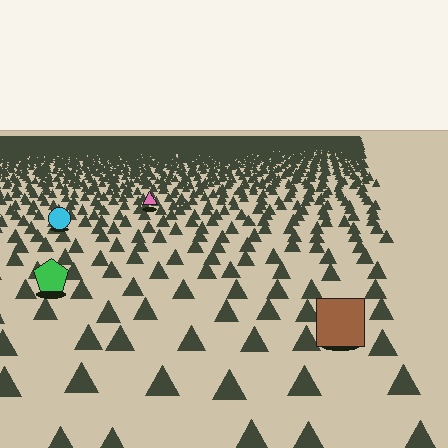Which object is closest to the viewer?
The brown square is closest. The texture marks near it are larger and more spread out.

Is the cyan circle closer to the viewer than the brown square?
No. The brown square is closer — you can tell from the texture gradient: the ground texture is coarser near it.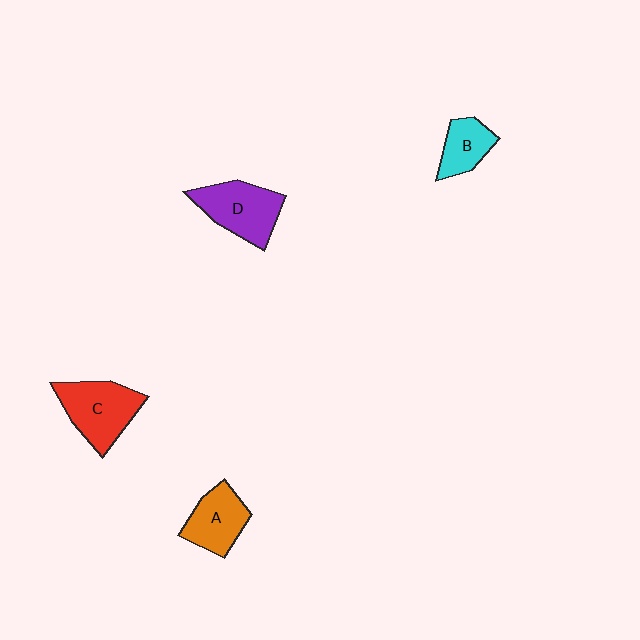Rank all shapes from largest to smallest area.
From largest to smallest: C (red), D (purple), A (orange), B (cyan).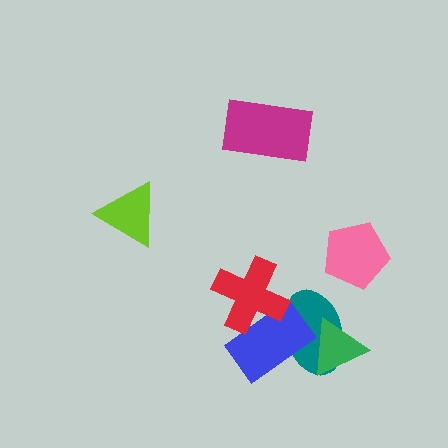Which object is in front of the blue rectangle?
The red cross is in front of the blue rectangle.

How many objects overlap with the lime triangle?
0 objects overlap with the lime triangle.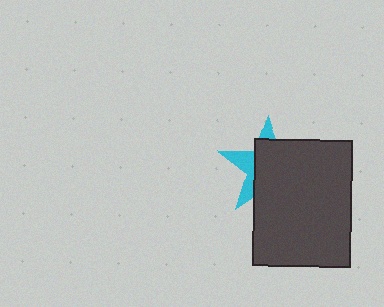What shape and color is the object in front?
The object in front is a dark gray rectangle.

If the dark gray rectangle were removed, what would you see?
You would see the complete cyan star.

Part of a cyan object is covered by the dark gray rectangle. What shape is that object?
It is a star.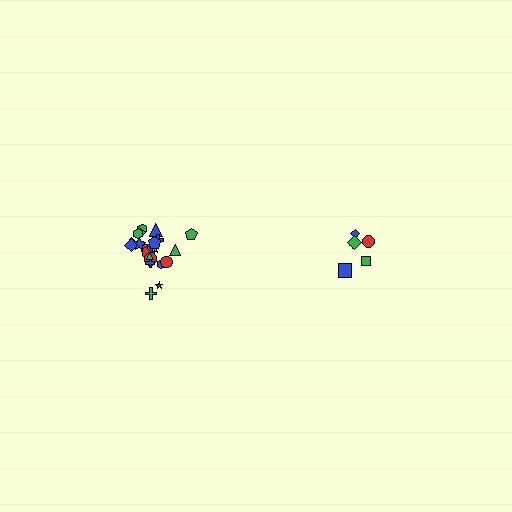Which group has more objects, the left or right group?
The left group.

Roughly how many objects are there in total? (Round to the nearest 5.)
Roughly 30 objects in total.